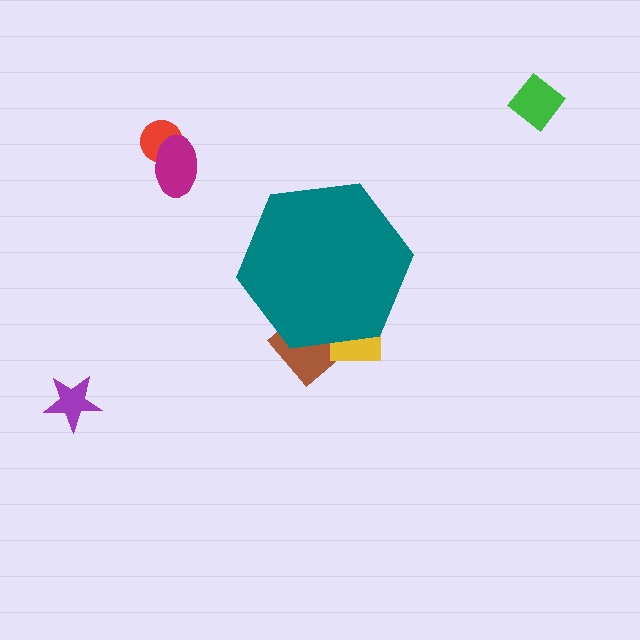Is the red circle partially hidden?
No, the red circle is fully visible.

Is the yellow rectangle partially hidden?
Yes, the yellow rectangle is partially hidden behind the teal hexagon.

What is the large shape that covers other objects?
A teal hexagon.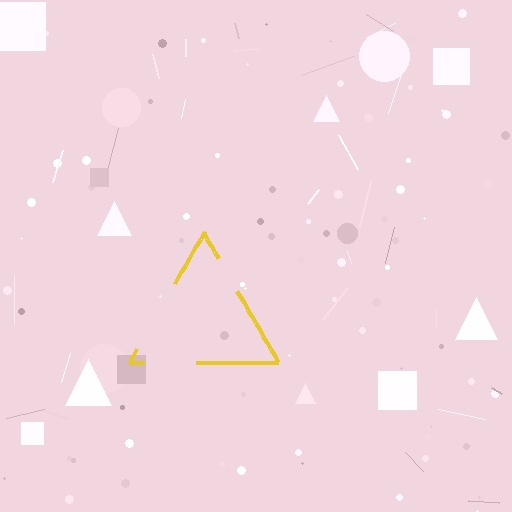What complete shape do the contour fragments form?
The contour fragments form a triangle.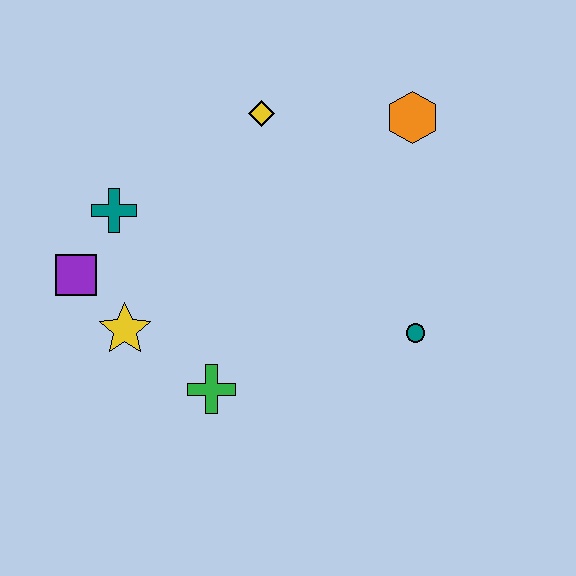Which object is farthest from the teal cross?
The teal circle is farthest from the teal cross.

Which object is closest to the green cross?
The yellow star is closest to the green cross.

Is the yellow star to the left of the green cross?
Yes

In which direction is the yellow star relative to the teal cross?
The yellow star is below the teal cross.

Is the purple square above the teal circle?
Yes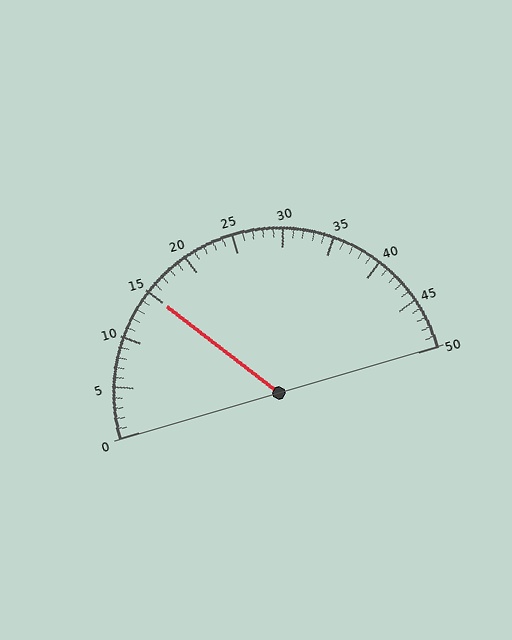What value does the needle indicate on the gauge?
The needle indicates approximately 15.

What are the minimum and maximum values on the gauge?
The gauge ranges from 0 to 50.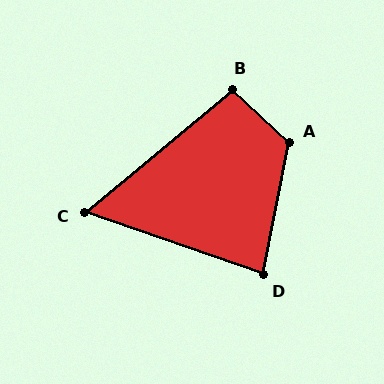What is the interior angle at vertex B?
Approximately 98 degrees (obtuse).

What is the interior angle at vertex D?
Approximately 82 degrees (acute).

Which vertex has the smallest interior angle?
C, at approximately 59 degrees.